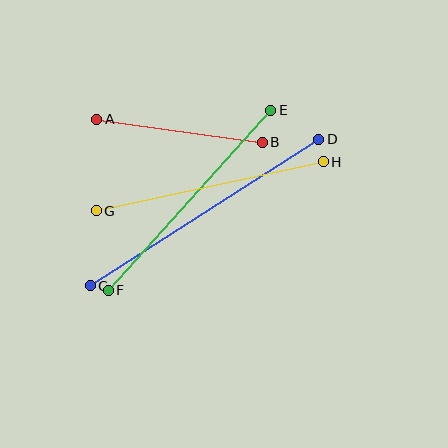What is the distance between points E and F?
The distance is approximately 243 pixels.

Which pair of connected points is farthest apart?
Points C and D are farthest apart.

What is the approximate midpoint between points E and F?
The midpoint is at approximately (190, 200) pixels.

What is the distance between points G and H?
The distance is approximately 232 pixels.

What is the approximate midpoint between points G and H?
The midpoint is at approximately (210, 186) pixels.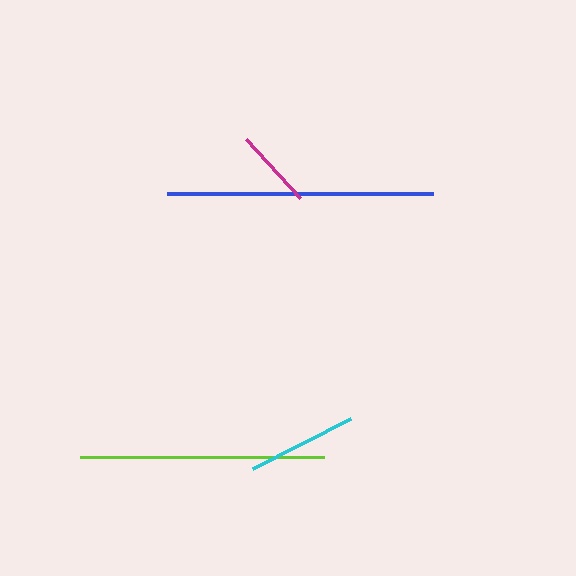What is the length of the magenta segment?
The magenta segment is approximately 80 pixels long.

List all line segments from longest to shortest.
From longest to shortest: blue, lime, cyan, magenta.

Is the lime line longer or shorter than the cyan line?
The lime line is longer than the cyan line.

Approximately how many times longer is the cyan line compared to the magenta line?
The cyan line is approximately 1.4 times the length of the magenta line.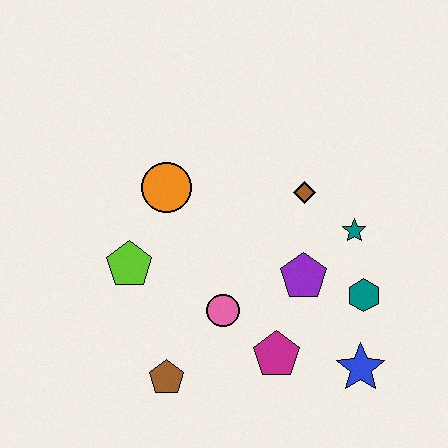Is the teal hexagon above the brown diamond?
No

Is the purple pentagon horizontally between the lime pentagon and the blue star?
Yes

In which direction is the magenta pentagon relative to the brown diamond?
The magenta pentagon is below the brown diamond.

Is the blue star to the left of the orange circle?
No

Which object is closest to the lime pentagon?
The orange circle is closest to the lime pentagon.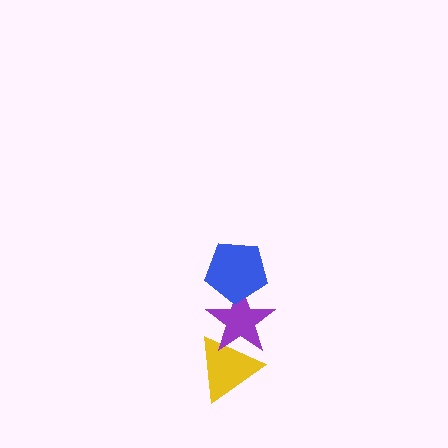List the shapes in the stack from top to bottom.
From top to bottom: the blue pentagon, the purple star, the yellow triangle.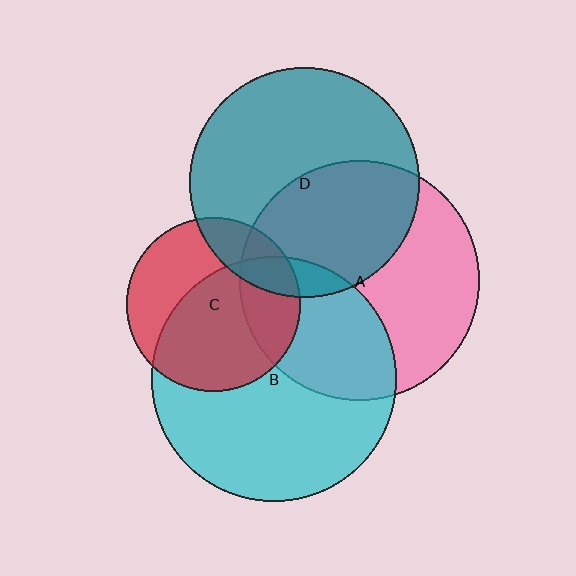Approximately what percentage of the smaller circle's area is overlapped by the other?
Approximately 25%.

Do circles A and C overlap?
Yes.